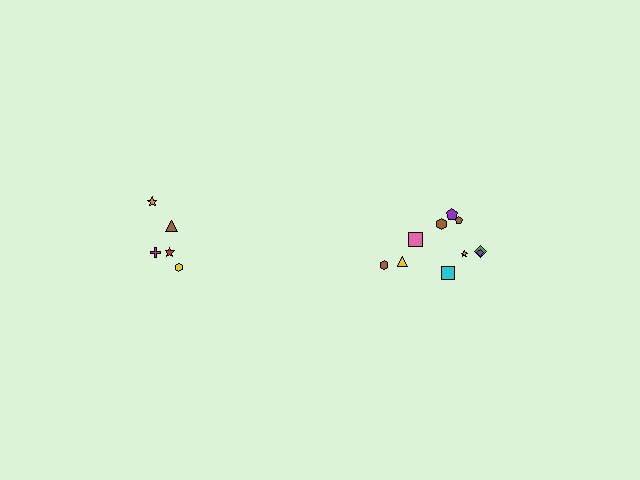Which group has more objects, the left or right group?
The right group.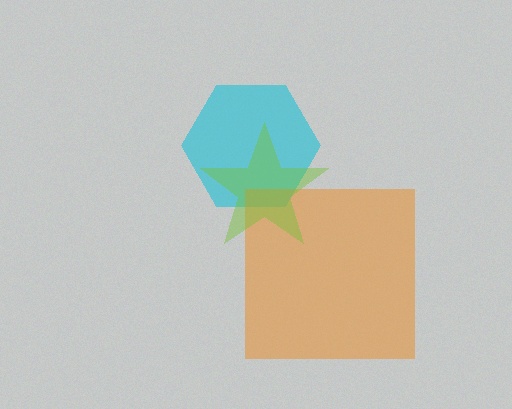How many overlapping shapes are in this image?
There are 3 overlapping shapes in the image.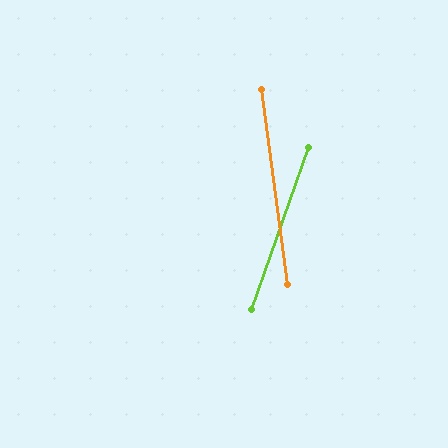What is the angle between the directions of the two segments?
Approximately 27 degrees.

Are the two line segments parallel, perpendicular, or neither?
Neither parallel nor perpendicular — they differ by about 27°.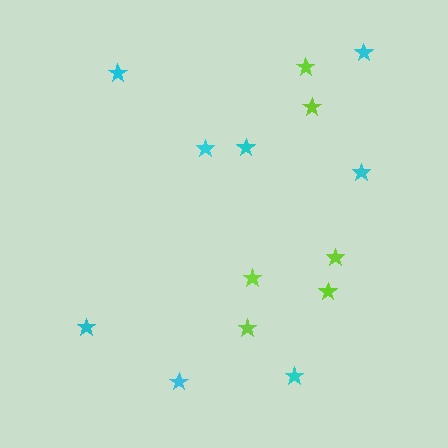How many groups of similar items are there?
There are 2 groups: one group of lime stars (6) and one group of cyan stars (8).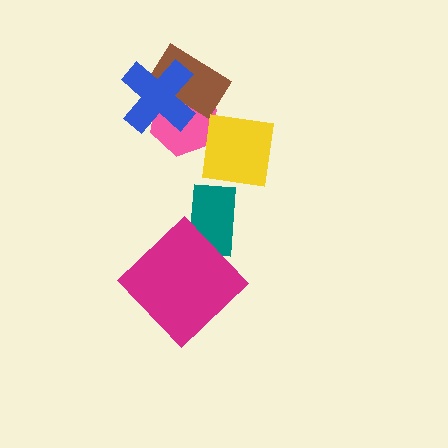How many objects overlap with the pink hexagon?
2 objects overlap with the pink hexagon.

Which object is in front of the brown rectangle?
The blue cross is in front of the brown rectangle.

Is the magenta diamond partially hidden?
No, no other shape covers it.